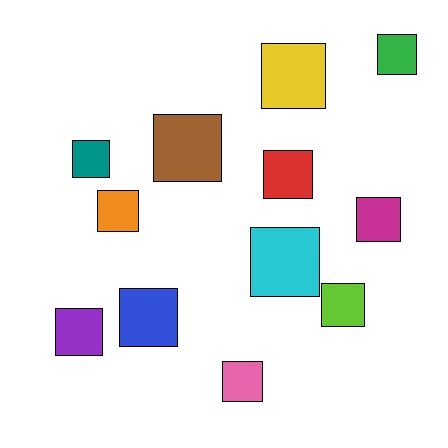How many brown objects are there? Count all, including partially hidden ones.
There is 1 brown object.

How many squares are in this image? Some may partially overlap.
There are 12 squares.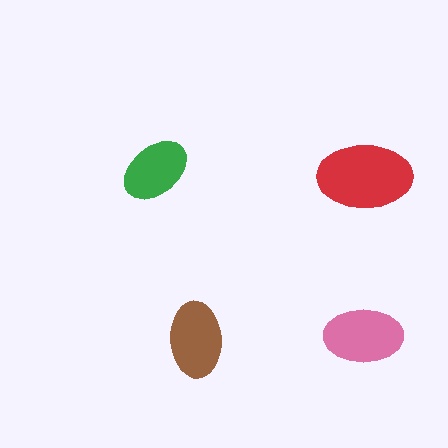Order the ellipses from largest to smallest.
the red one, the pink one, the brown one, the green one.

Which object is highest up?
The green ellipse is topmost.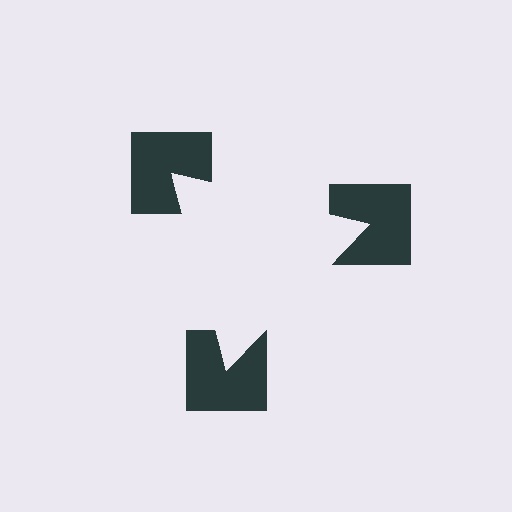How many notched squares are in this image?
There are 3 — one at each vertex of the illusory triangle.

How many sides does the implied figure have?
3 sides.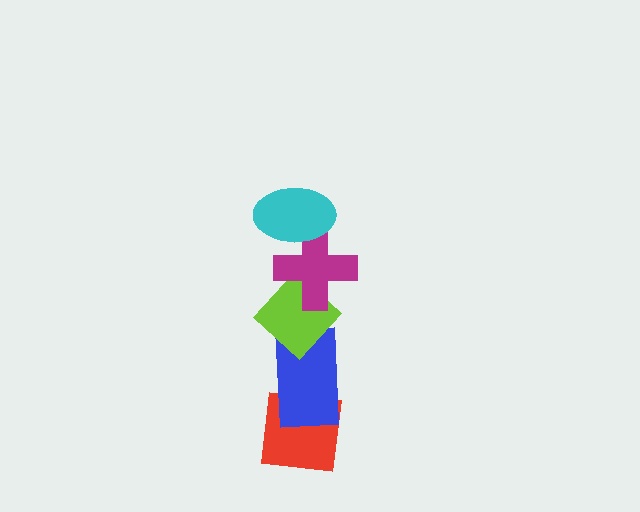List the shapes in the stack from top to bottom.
From top to bottom: the cyan ellipse, the magenta cross, the lime diamond, the blue rectangle, the red square.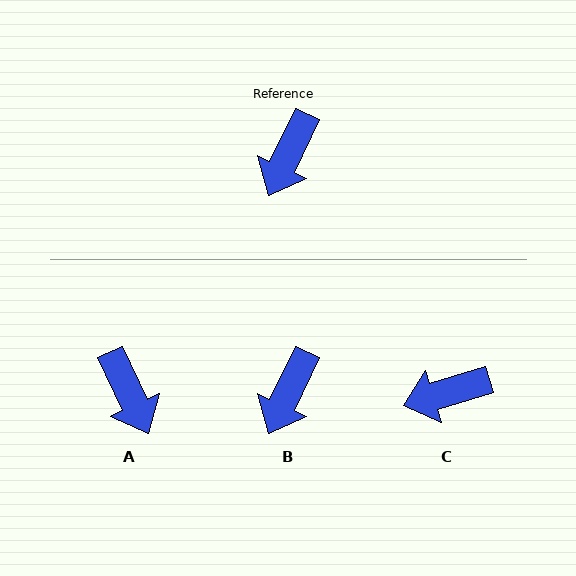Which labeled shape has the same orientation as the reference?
B.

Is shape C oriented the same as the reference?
No, it is off by about 48 degrees.